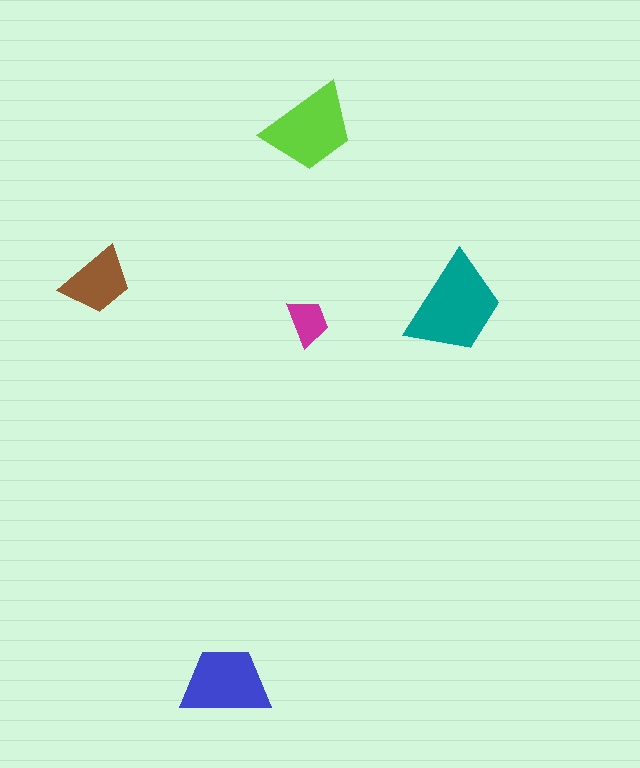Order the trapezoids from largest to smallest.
the teal one, the lime one, the blue one, the brown one, the magenta one.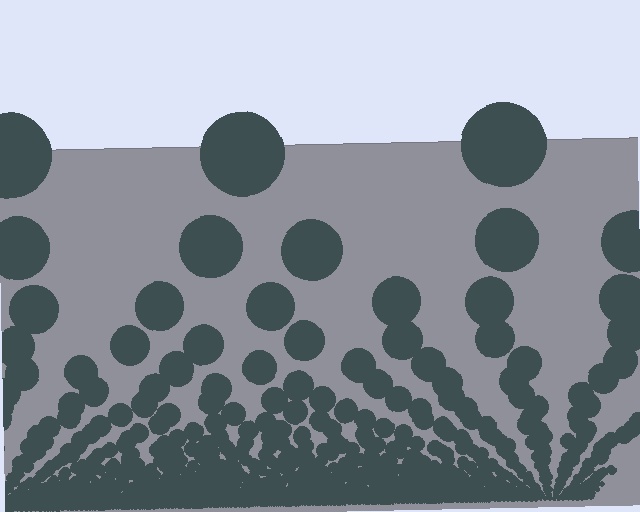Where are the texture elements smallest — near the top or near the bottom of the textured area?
Near the bottom.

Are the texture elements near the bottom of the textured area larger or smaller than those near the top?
Smaller. The gradient is inverted — elements near the bottom are smaller and denser.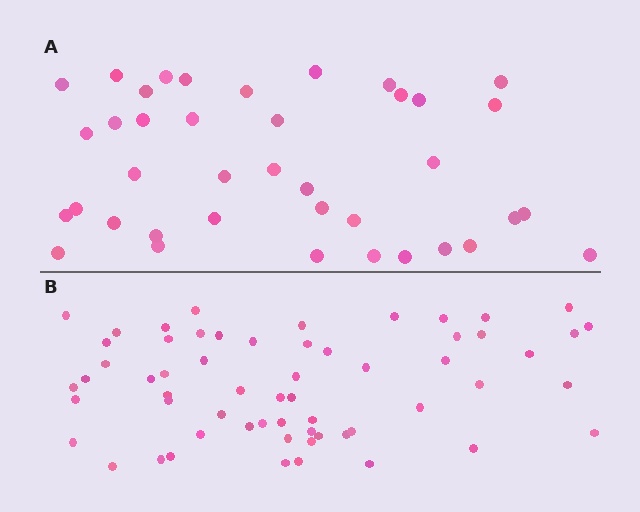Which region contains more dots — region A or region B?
Region B (the bottom region) has more dots.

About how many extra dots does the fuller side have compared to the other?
Region B has approximately 20 more dots than region A.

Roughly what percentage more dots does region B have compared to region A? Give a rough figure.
About 55% more.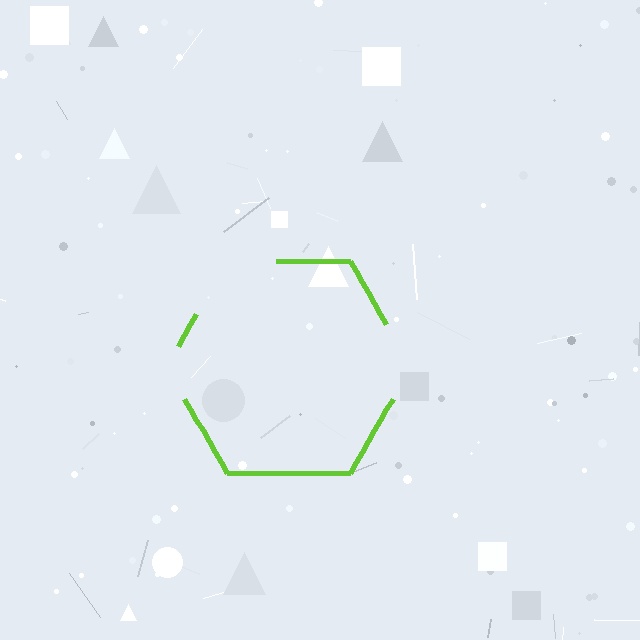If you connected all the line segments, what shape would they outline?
They would outline a hexagon.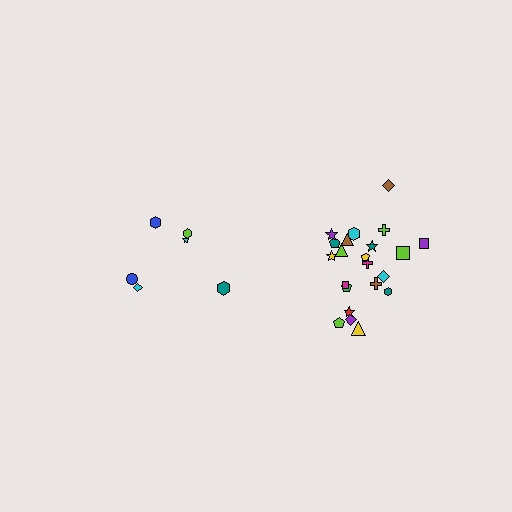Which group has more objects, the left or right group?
The right group.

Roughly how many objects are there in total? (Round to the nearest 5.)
Roughly 30 objects in total.